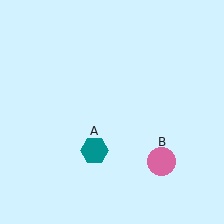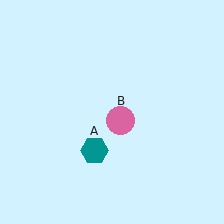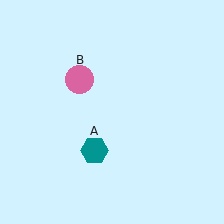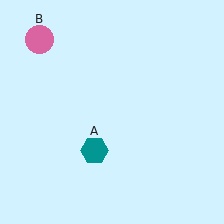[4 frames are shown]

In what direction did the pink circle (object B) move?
The pink circle (object B) moved up and to the left.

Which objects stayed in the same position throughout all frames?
Teal hexagon (object A) remained stationary.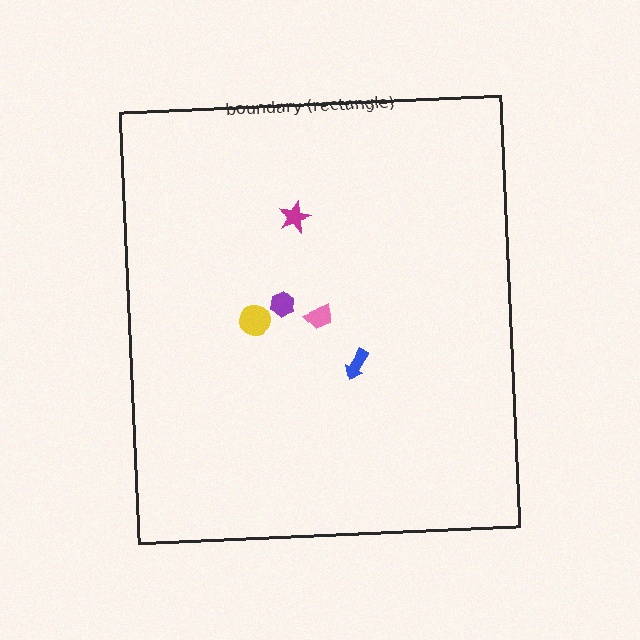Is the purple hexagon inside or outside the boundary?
Inside.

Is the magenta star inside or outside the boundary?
Inside.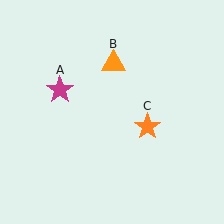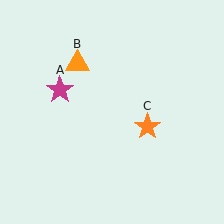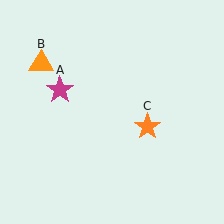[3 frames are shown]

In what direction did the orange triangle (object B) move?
The orange triangle (object B) moved left.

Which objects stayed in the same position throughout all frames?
Magenta star (object A) and orange star (object C) remained stationary.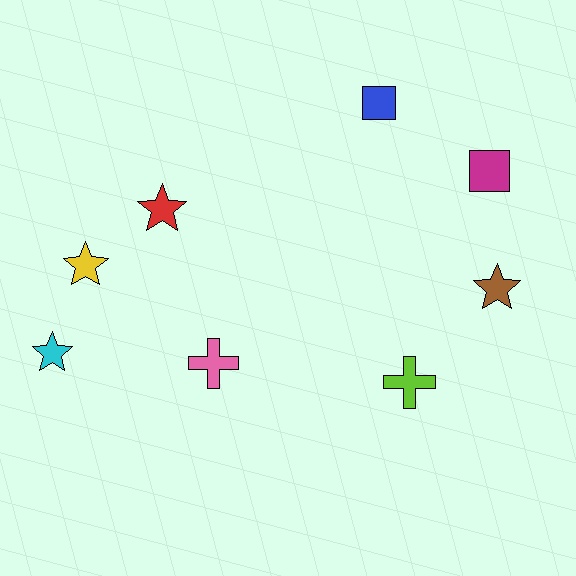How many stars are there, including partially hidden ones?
There are 4 stars.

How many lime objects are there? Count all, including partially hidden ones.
There is 1 lime object.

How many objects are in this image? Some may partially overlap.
There are 8 objects.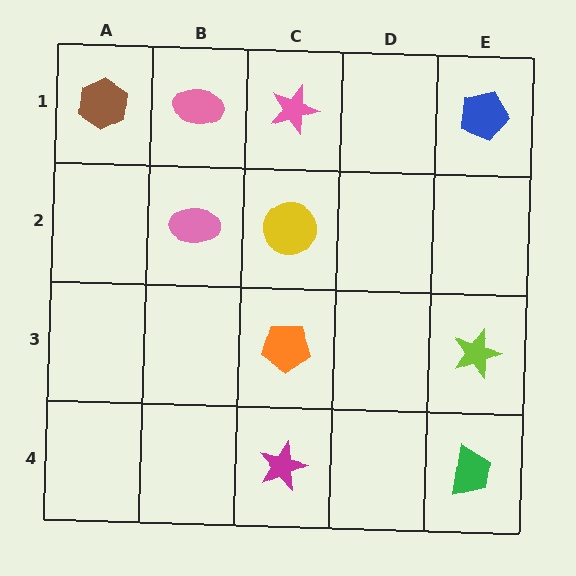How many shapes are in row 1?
4 shapes.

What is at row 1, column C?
A pink star.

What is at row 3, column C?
An orange pentagon.